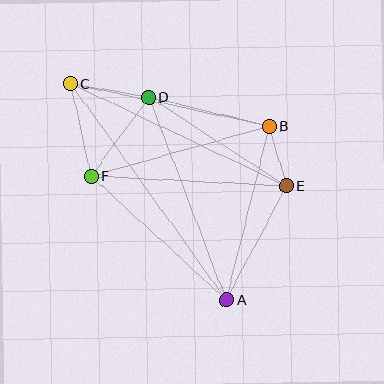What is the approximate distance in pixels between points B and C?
The distance between B and C is approximately 203 pixels.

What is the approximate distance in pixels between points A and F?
The distance between A and F is approximately 184 pixels.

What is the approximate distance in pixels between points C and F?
The distance between C and F is approximately 95 pixels.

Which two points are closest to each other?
Points B and E are closest to each other.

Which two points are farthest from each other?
Points A and C are farthest from each other.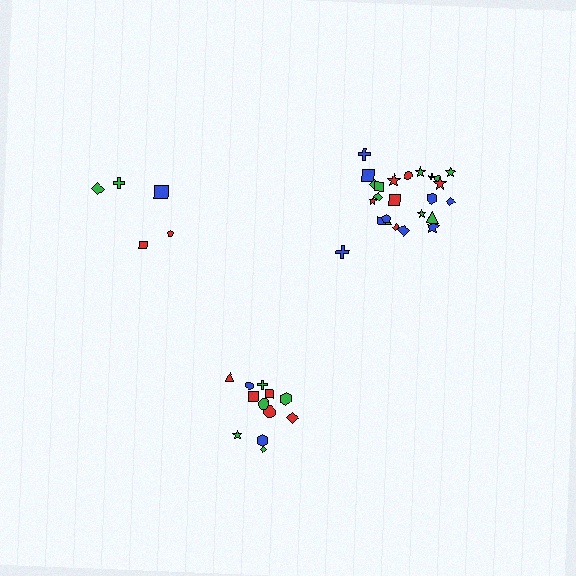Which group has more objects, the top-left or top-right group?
The top-right group.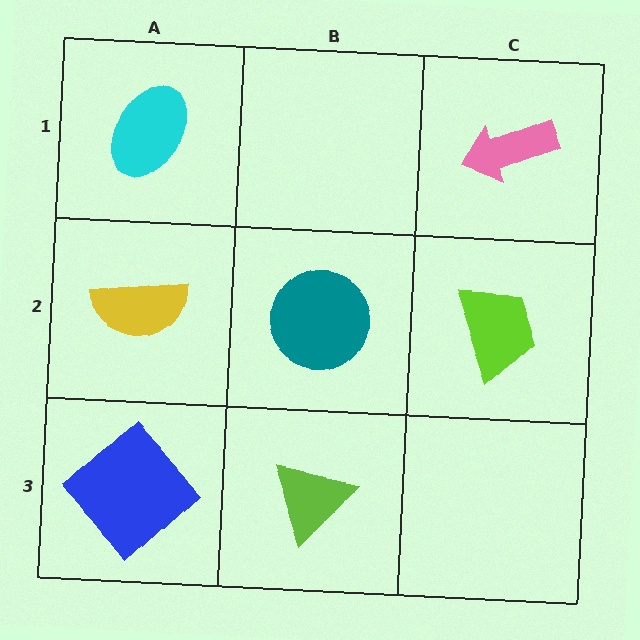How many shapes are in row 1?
2 shapes.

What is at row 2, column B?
A teal circle.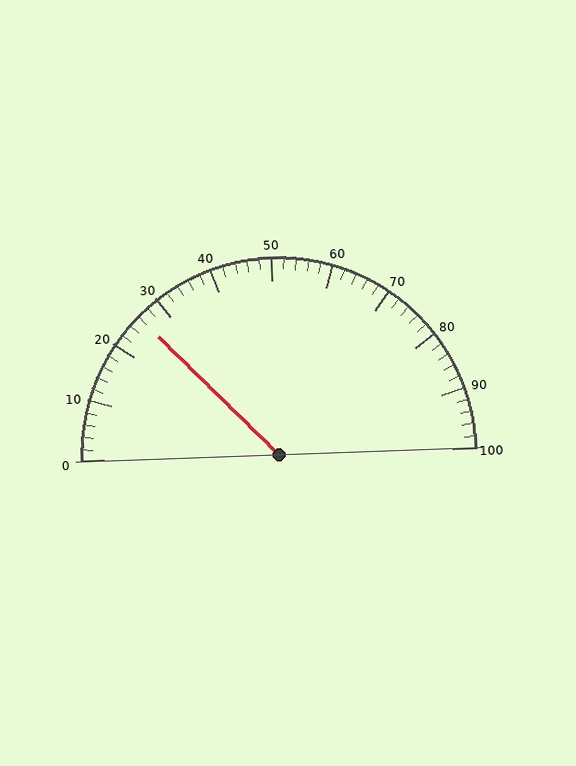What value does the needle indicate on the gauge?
The needle indicates approximately 26.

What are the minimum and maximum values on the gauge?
The gauge ranges from 0 to 100.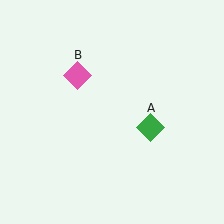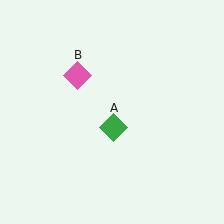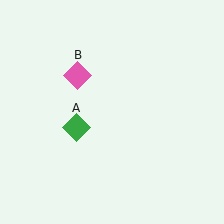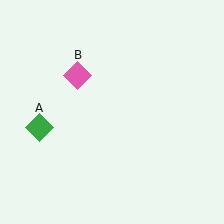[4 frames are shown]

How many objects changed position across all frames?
1 object changed position: green diamond (object A).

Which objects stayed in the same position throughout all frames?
Pink diamond (object B) remained stationary.